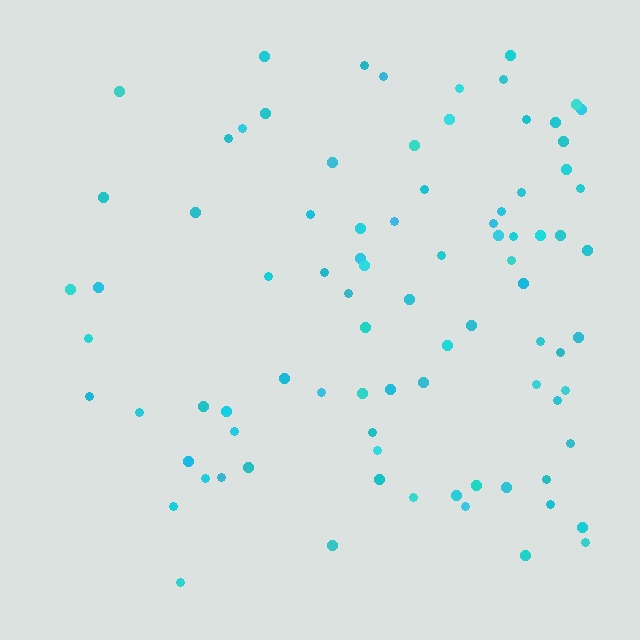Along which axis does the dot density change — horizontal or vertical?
Horizontal.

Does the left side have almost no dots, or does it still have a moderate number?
Still a moderate number, just noticeably fewer than the right.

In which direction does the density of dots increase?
From left to right, with the right side densest.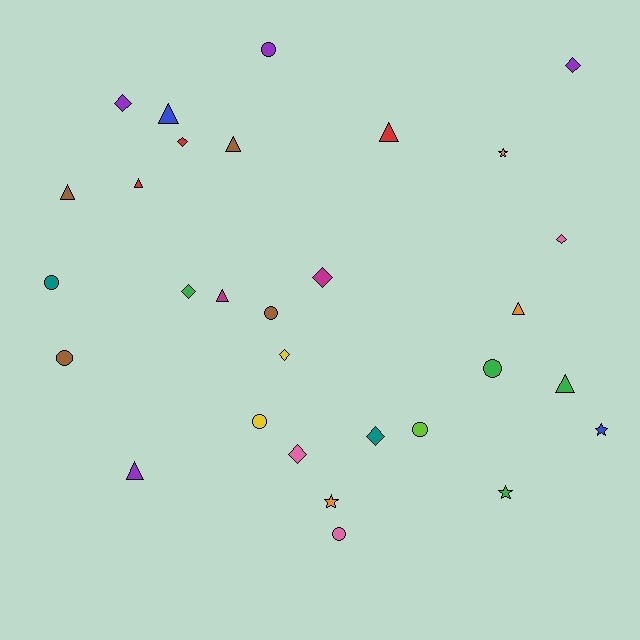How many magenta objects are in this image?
There are 2 magenta objects.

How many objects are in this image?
There are 30 objects.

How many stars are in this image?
There are 4 stars.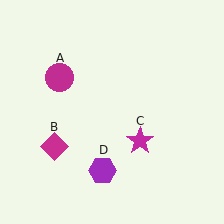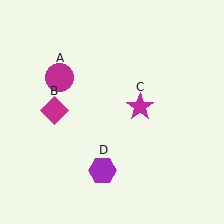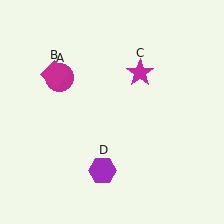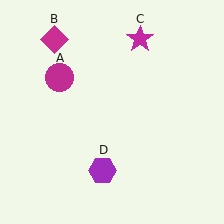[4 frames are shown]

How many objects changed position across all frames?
2 objects changed position: magenta diamond (object B), magenta star (object C).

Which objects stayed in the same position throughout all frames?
Magenta circle (object A) and purple hexagon (object D) remained stationary.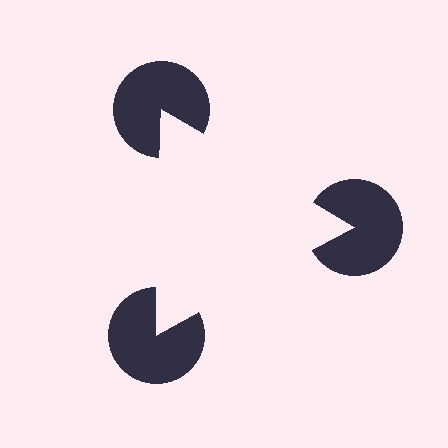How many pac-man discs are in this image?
There are 3 — one at each vertex of the illusory triangle.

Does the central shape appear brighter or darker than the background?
It typically appears slightly brighter than the background, even though no actual brightness change is drawn.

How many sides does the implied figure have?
3 sides.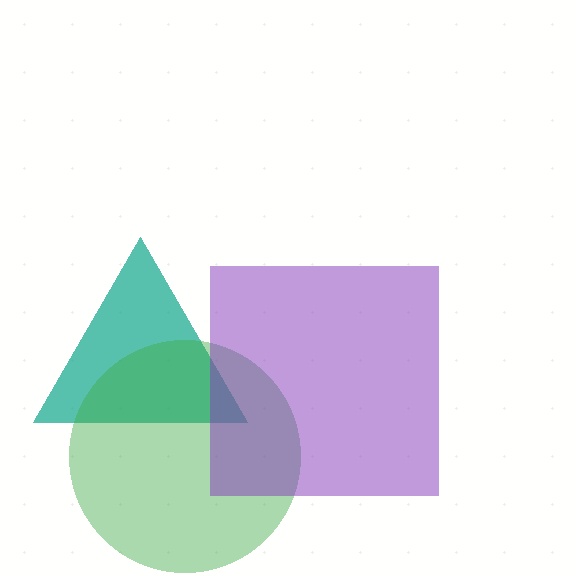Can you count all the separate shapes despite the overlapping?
Yes, there are 3 separate shapes.